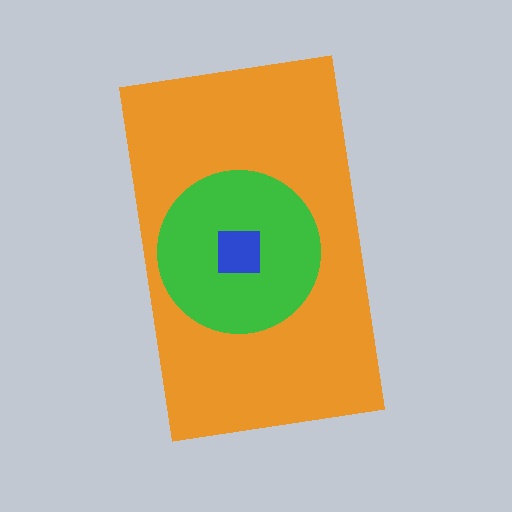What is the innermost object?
The blue square.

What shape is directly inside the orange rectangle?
The green circle.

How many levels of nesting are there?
3.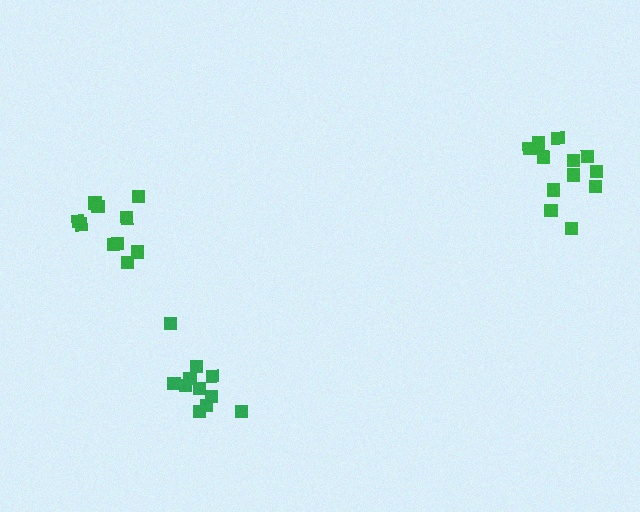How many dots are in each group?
Group 1: 10 dots, Group 2: 11 dots, Group 3: 12 dots (33 total).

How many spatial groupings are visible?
There are 3 spatial groupings.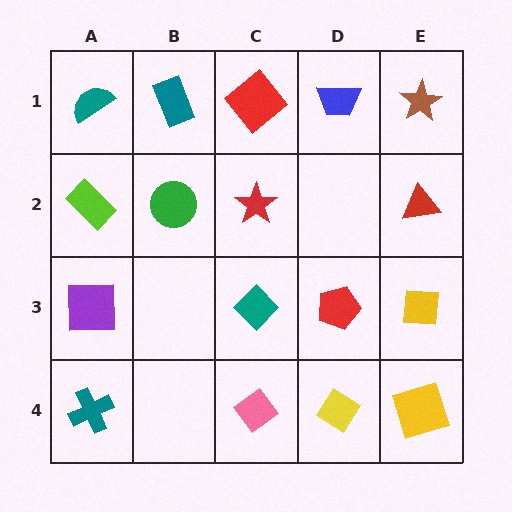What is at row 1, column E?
A brown star.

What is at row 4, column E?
A yellow square.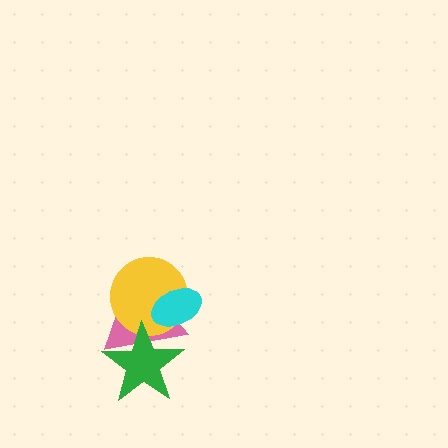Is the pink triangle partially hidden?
Yes, it is partially covered by another shape.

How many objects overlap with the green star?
2 objects overlap with the green star.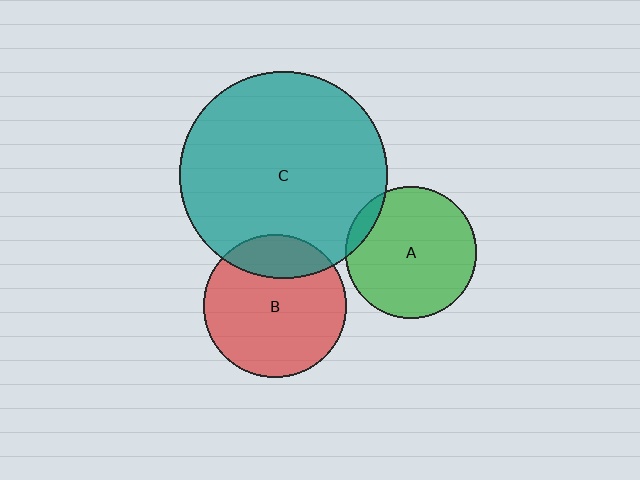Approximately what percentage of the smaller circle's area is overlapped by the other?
Approximately 10%.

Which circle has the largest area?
Circle C (teal).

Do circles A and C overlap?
Yes.